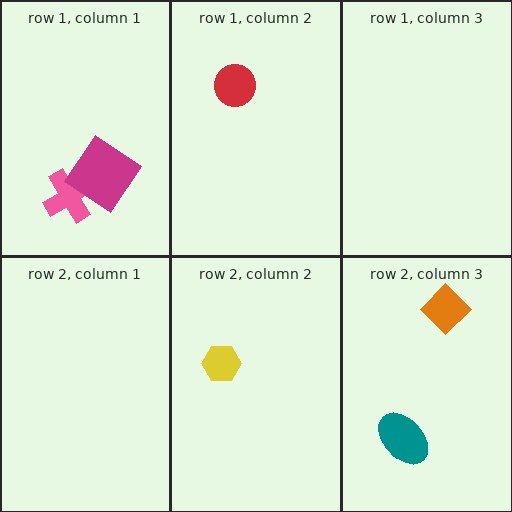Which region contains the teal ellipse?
The row 2, column 3 region.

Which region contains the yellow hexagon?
The row 2, column 2 region.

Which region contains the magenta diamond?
The row 1, column 1 region.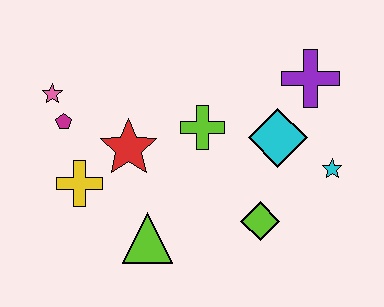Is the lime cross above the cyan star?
Yes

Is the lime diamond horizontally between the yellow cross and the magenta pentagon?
No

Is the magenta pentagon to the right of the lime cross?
No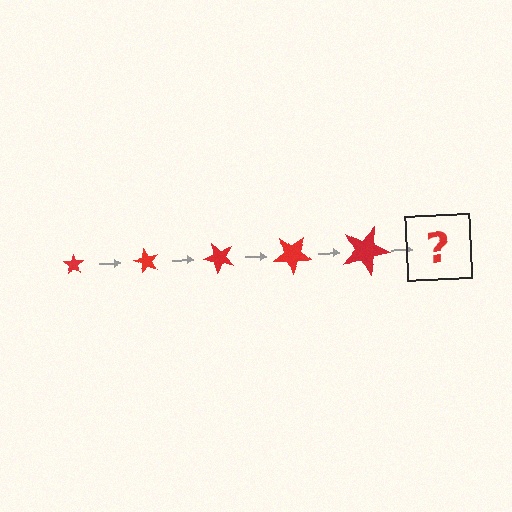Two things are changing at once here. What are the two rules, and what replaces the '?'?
The two rules are that the star grows larger each step and it rotates 60 degrees each step. The '?' should be a star, larger than the previous one and rotated 300 degrees from the start.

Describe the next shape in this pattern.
It should be a star, larger than the previous one and rotated 300 degrees from the start.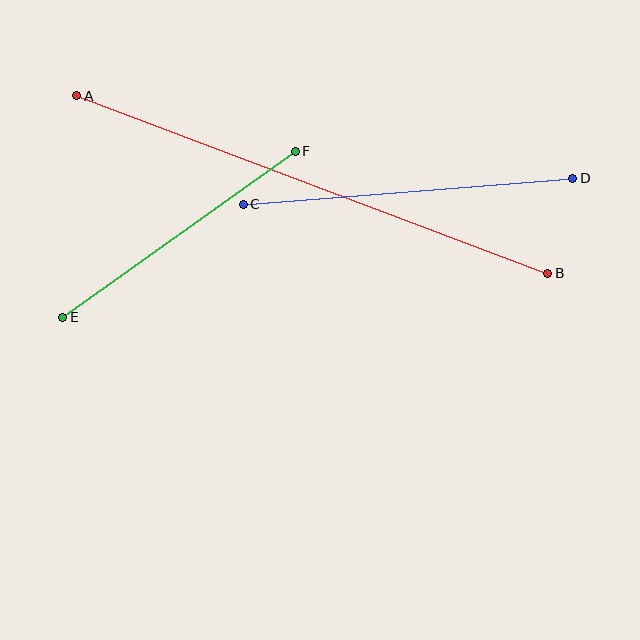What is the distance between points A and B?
The distance is approximately 503 pixels.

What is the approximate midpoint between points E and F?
The midpoint is at approximately (179, 234) pixels.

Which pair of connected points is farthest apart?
Points A and B are farthest apart.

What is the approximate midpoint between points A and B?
The midpoint is at approximately (312, 184) pixels.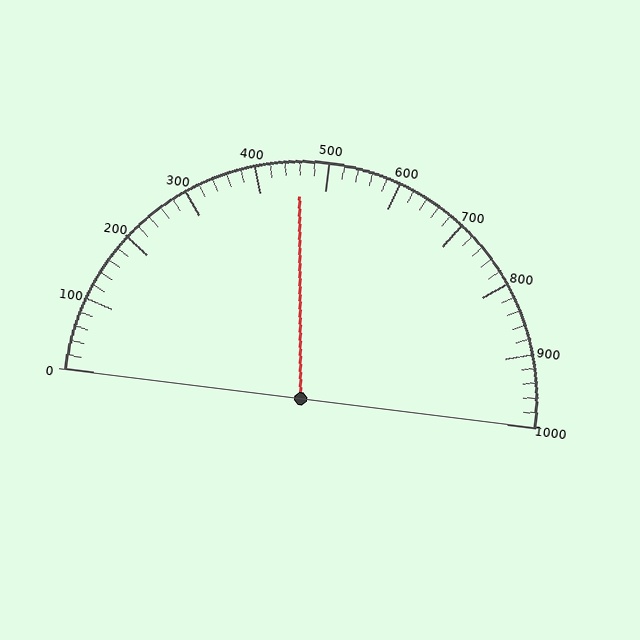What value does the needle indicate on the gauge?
The needle indicates approximately 460.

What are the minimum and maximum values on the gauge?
The gauge ranges from 0 to 1000.